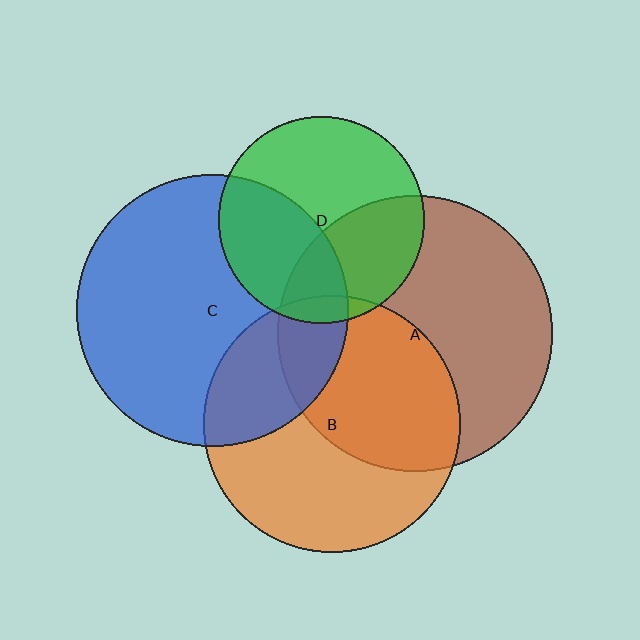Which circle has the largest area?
Circle A (brown).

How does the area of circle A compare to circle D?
Approximately 1.8 times.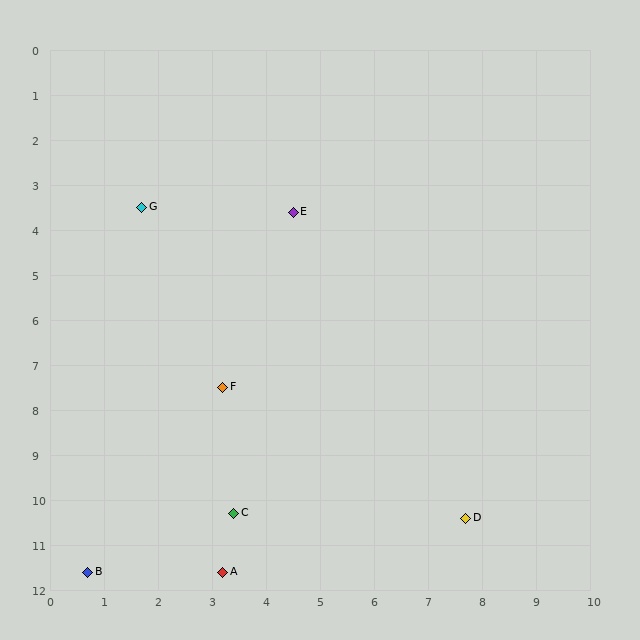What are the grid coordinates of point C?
Point C is at approximately (3.4, 10.3).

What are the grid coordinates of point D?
Point D is at approximately (7.7, 10.4).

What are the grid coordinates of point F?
Point F is at approximately (3.2, 7.5).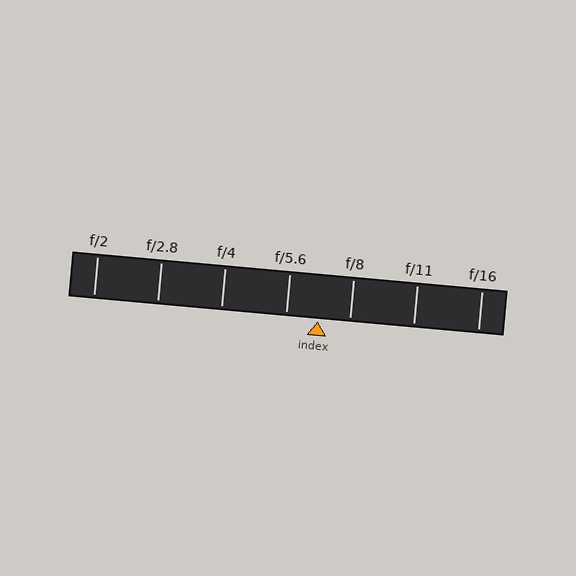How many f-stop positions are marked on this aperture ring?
There are 7 f-stop positions marked.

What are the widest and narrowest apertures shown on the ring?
The widest aperture shown is f/2 and the narrowest is f/16.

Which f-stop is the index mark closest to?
The index mark is closest to f/8.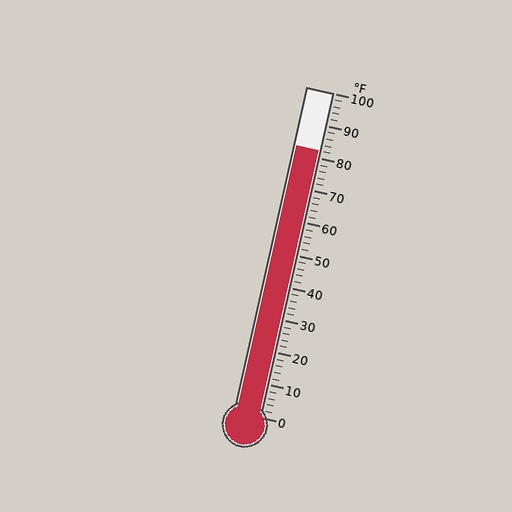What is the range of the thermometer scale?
The thermometer scale ranges from 0°F to 100°F.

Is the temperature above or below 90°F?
The temperature is below 90°F.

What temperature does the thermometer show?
The thermometer shows approximately 82°F.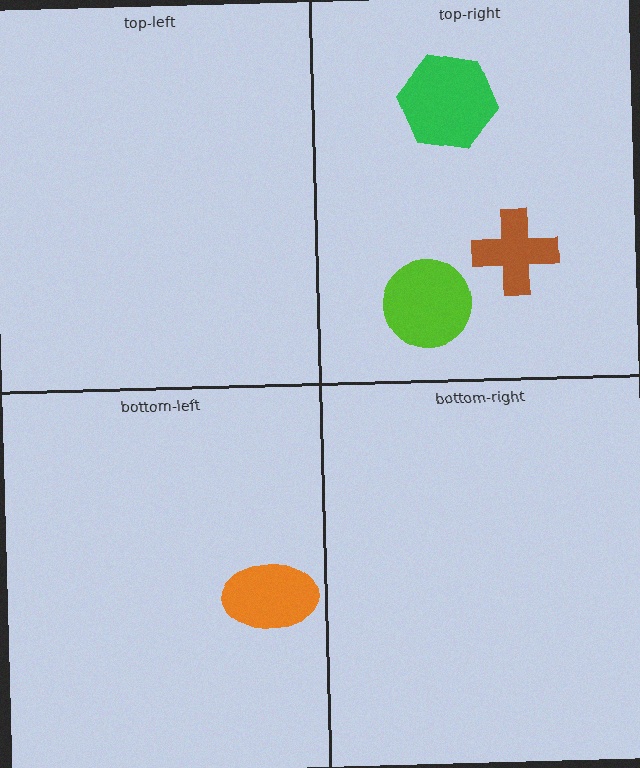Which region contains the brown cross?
The top-right region.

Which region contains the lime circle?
The top-right region.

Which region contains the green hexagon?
The top-right region.